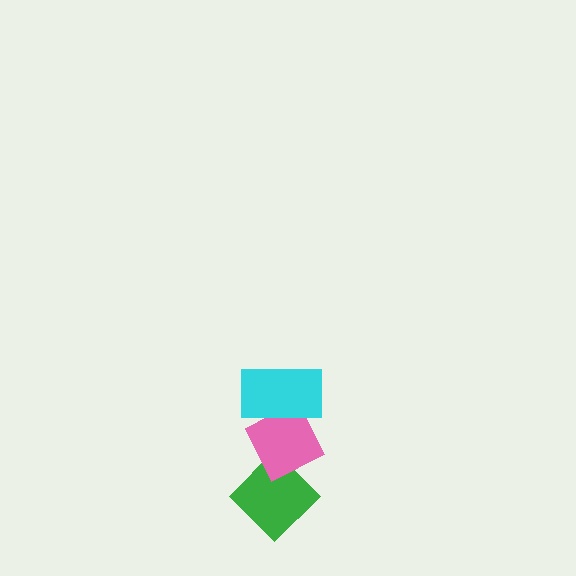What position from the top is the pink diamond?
The pink diamond is 2nd from the top.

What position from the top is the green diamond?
The green diamond is 3rd from the top.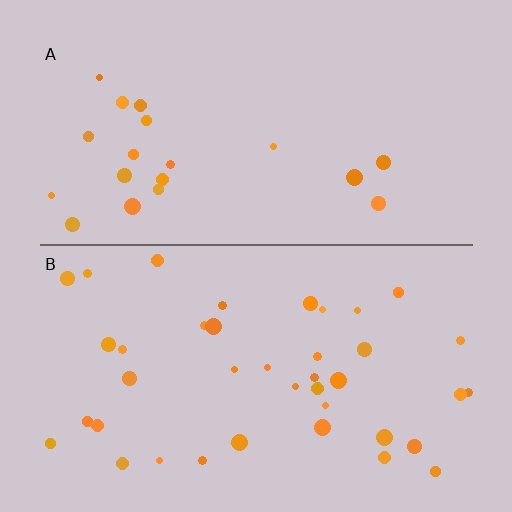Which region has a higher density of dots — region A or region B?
B (the bottom).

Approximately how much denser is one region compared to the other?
Approximately 2.0× — region B over region A.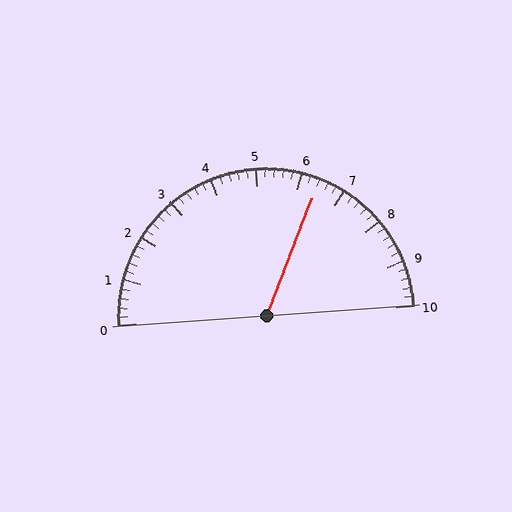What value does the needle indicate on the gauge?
The needle indicates approximately 6.4.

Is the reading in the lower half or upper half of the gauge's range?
The reading is in the upper half of the range (0 to 10).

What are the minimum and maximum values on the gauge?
The gauge ranges from 0 to 10.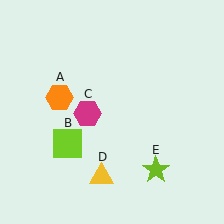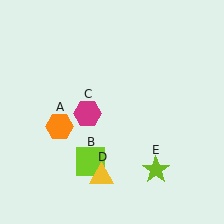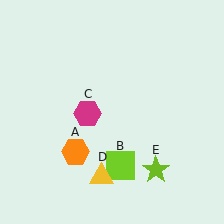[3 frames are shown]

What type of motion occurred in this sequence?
The orange hexagon (object A), lime square (object B) rotated counterclockwise around the center of the scene.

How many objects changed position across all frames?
2 objects changed position: orange hexagon (object A), lime square (object B).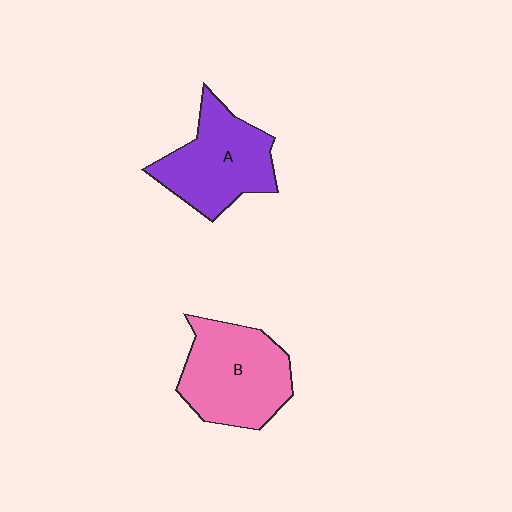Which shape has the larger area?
Shape B (pink).